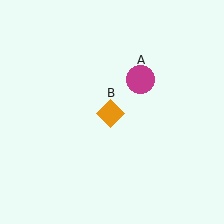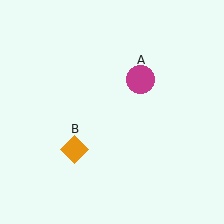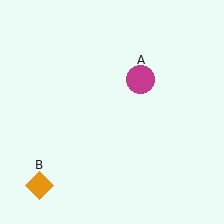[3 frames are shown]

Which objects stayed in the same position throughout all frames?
Magenta circle (object A) remained stationary.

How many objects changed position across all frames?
1 object changed position: orange diamond (object B).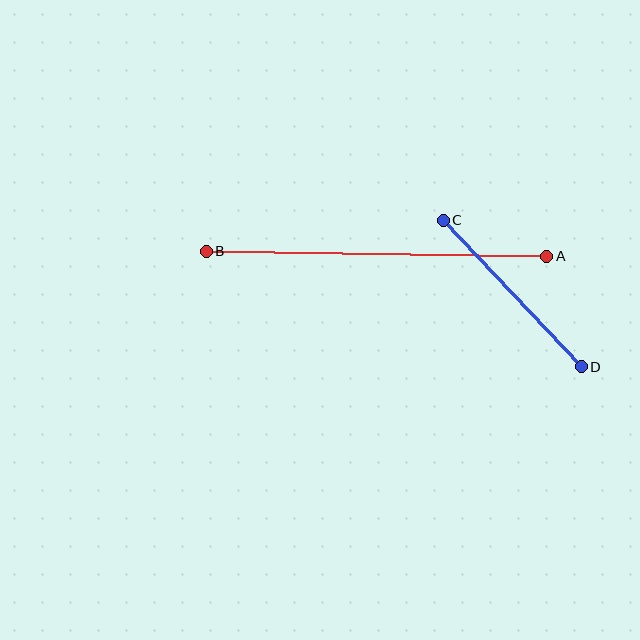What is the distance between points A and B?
The distance is approximately 341 pixels.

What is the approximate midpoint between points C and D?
The midpoint is at approximately (512, 294) pixels.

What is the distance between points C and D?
The distance is approximately 201 pixels.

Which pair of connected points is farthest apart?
Points A and B are farthest apart.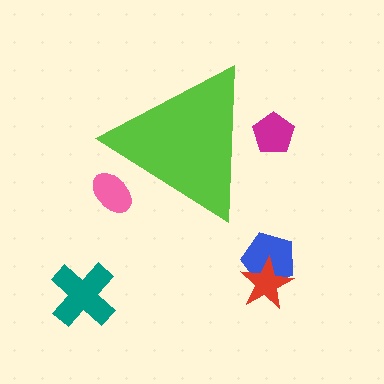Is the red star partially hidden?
No, the red star is fully visible.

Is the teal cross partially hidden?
No, the teal cross is fully visible.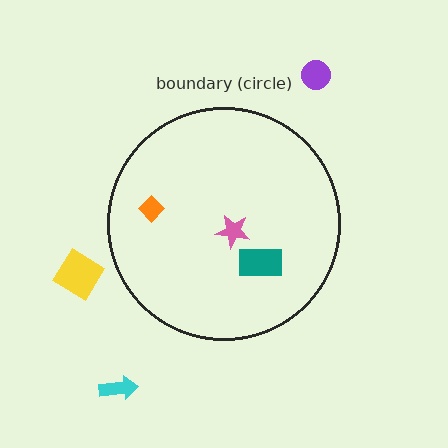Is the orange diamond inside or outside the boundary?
Inside.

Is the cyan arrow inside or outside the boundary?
Outside.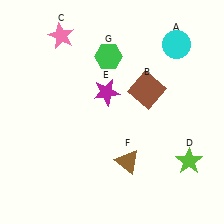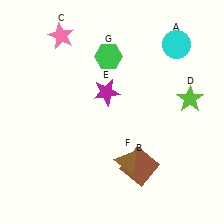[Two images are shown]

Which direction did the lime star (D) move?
The lime star (D) moved up.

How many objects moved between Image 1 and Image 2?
2 objects moved between the two images.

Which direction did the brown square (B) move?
The brown square (B) moved down.